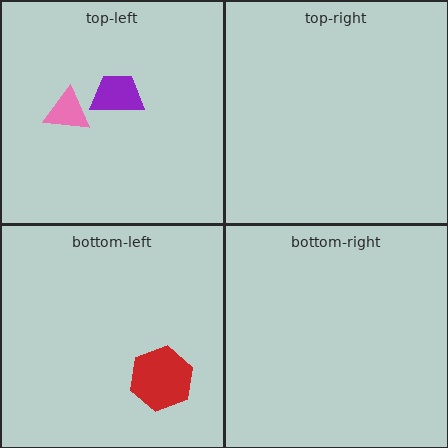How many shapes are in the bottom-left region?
1.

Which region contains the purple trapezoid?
The top-left region.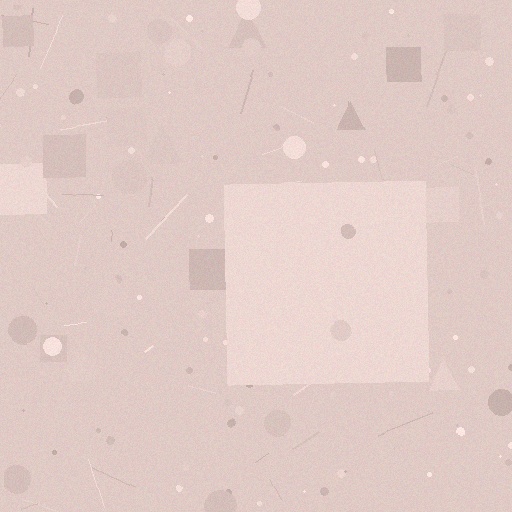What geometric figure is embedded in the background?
A square is embedded in the background.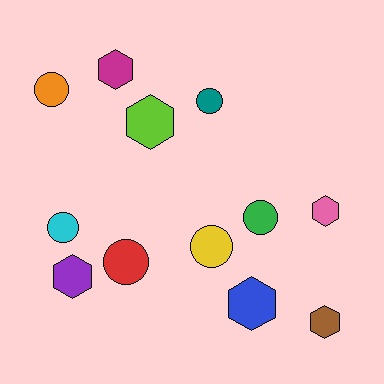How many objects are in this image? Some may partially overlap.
There are 12 objects.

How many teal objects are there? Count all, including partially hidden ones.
There is 1 teal object.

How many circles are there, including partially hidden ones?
There are 6 circles.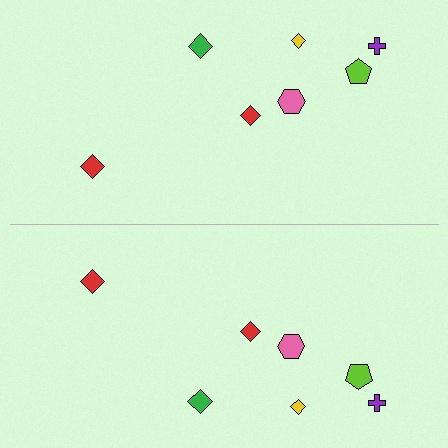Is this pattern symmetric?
Yes, this pattern has bilateral (reflection) symmetry.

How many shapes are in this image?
There are 14 shapes in this image.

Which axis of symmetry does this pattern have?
The pattern has a horizontal axis of symmetry running through the center of the image.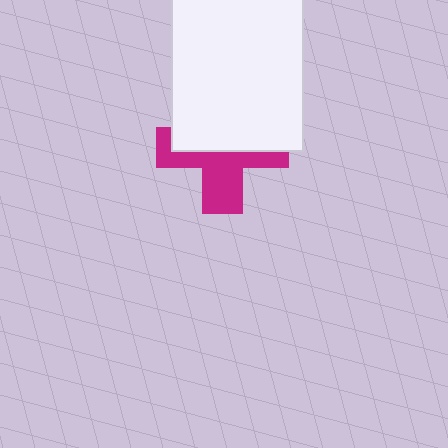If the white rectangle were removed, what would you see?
You would see the complete magenta cross.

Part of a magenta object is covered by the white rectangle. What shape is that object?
It is a cross.